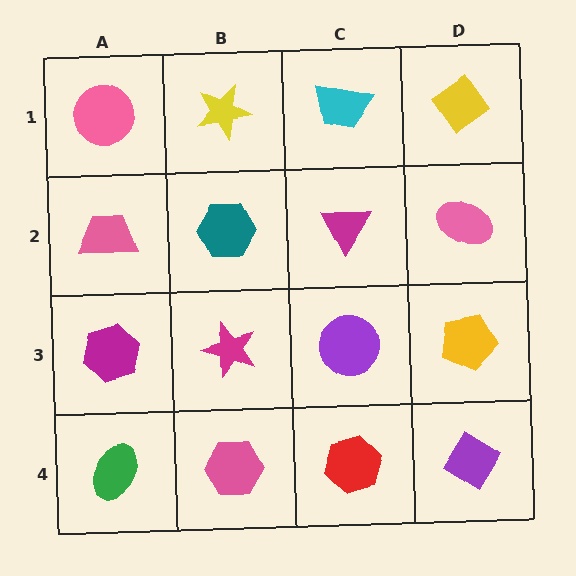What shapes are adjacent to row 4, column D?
A yellow pentagon (row 3, column D), a red hexagon (row 4, column C).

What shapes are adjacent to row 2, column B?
A yellow star (row 1, column B), a magenta star (row 3, column B), a pink trapezoid (row 2, column A), a magenta triangle (row 2, column C).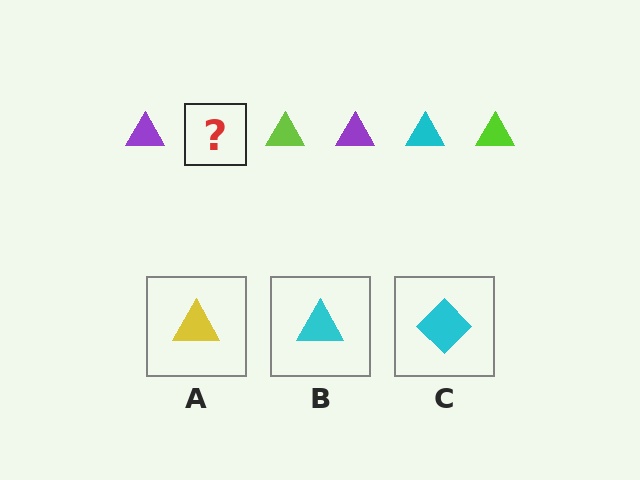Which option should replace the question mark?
Option B.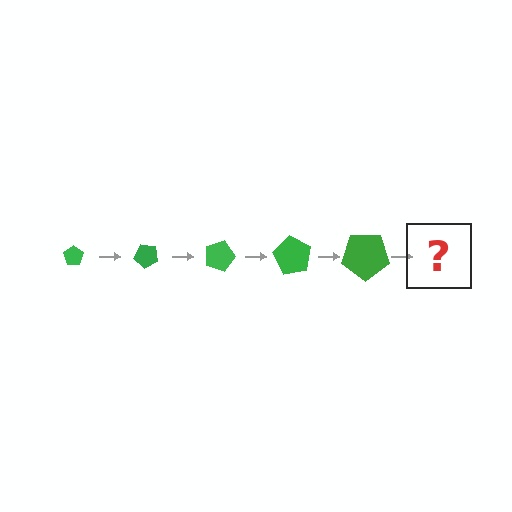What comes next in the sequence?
The next element should be a pentagon, larger than the previous one and rotated 225 degrees from the start.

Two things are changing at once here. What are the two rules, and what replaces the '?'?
The two rules are that the pentagon grows larger each step and it rotates 45 degrees each step. The '?' should be a pentagon, larger than the previous one and rotated 225 degrees from the start.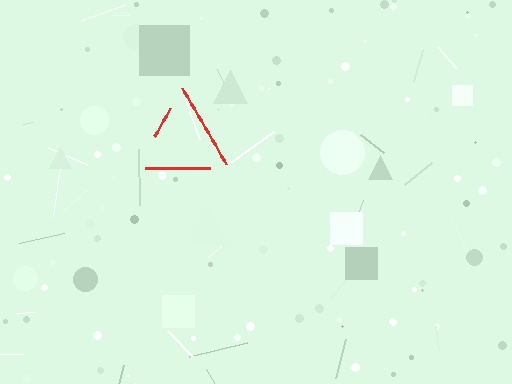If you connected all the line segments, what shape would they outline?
They would outline a triangle.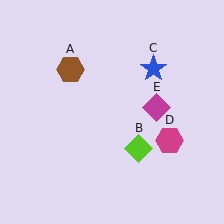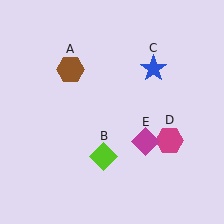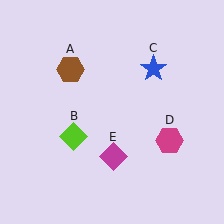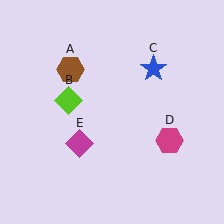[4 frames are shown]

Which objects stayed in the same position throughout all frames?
Brown hexagon (object A) and blue star (object C) and magenta hexagon (object D) remained stationary.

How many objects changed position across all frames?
2 objects changed position: lime diamond (object B), magenta diamond (object E).